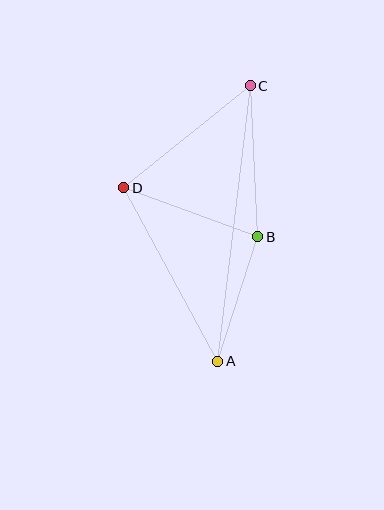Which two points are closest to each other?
Points A and B are closest to each other.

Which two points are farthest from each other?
Points A and C are farthest from each other.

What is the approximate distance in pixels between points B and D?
The distance between B and D is approximately 142 pixels.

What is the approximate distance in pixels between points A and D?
The distance between A and D is approximately 197 pixels.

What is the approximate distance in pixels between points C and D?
The distance between C and D is approximately 163 pixels.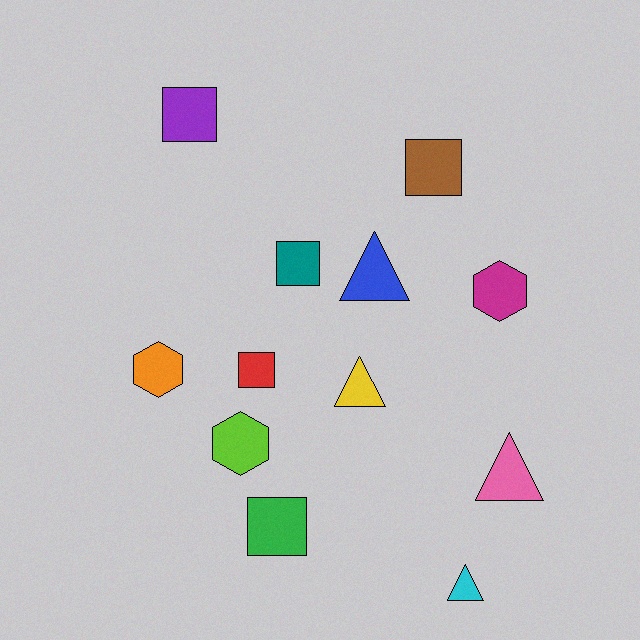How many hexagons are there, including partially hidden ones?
There are 3 hexagons.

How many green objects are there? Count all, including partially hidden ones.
There is 1 green object.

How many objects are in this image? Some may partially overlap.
There are 12 objects.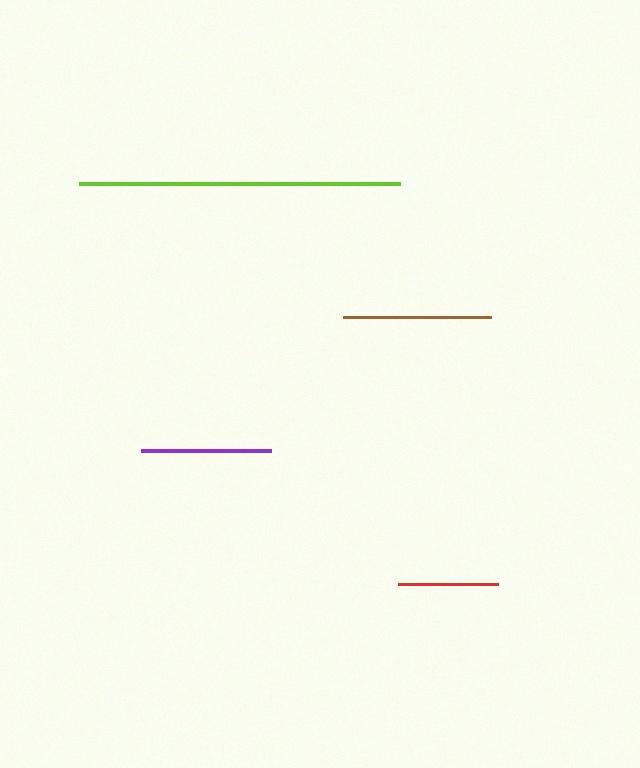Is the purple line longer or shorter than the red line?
The purple line is longer than the red line.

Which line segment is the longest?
The lime line is the longest at approximately 322 pixels.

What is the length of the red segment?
The red segment is approximately 100 pixels long.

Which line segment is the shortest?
The red line is the shortest at approximately 100 pixels.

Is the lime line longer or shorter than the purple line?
The lime line is longer than the purple line.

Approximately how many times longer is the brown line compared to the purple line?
The brown line is approximately 1.1 times the length of the purple line.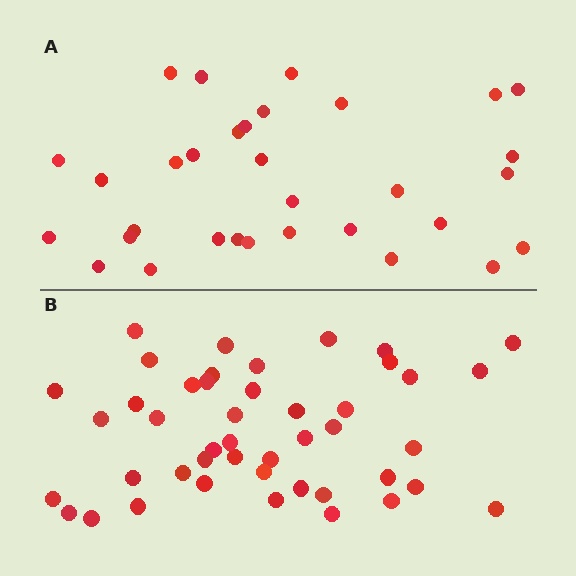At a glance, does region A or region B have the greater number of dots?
Region B (the bottom region) has more dots.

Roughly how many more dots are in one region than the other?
Region B has approximately 15 more dots than region A.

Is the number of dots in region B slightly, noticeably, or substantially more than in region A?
Region B has noticeably more, but not dramatically so. The ratio is roughly 1.4 to 1.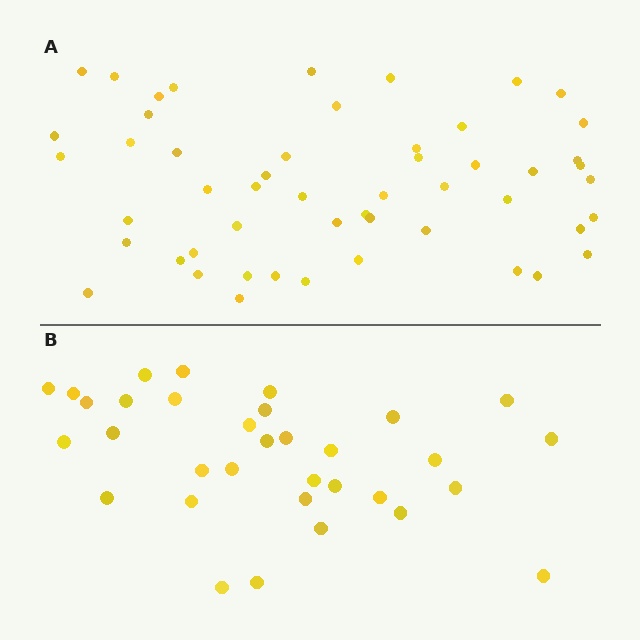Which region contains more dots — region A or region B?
Region A (the top region) has more dots.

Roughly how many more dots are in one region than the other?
Region A has approximately 20 more dots than region B.